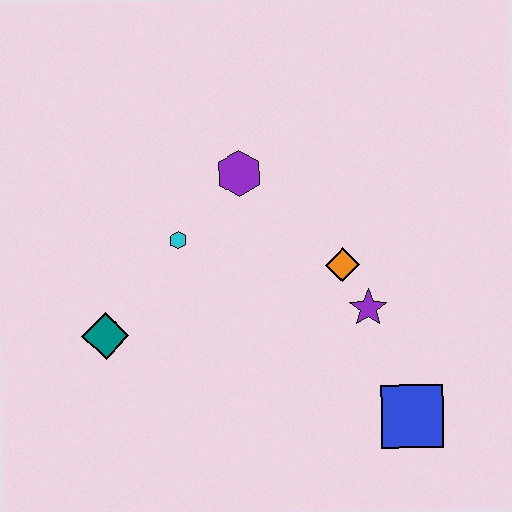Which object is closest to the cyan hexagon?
The purple hexagon is closest to the cyan hexagon.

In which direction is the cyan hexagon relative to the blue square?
The cyan hexagon is to the left of the blue square.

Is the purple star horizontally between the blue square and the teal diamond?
Yes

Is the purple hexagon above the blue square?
Yes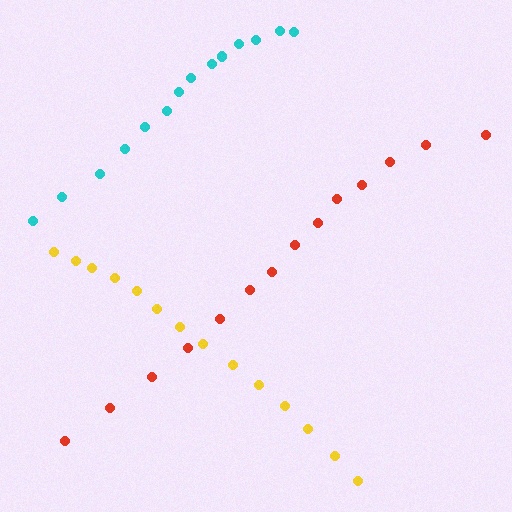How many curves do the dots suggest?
There are 3 distinct paths.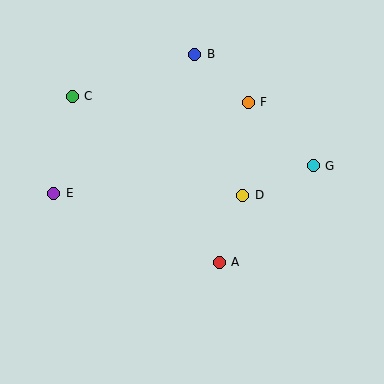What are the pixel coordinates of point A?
Point A is at (219, 262).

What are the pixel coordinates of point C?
Point C is at (72, 96).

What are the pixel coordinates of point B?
Point B is at (195, 54).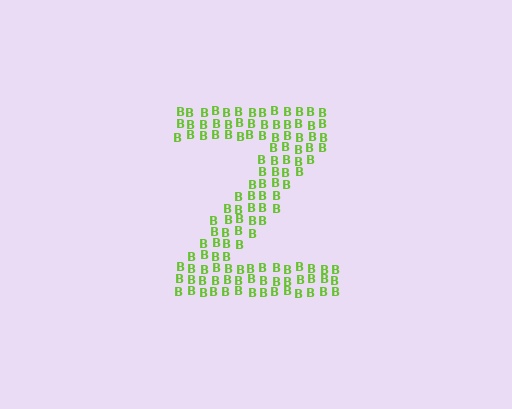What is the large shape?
The large shape is the letter Z.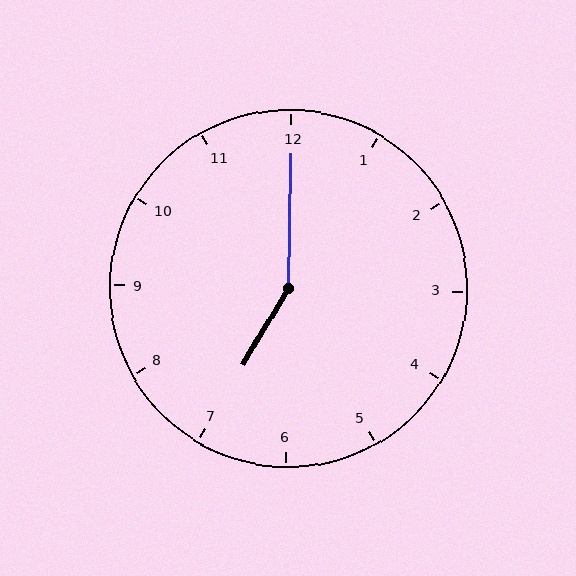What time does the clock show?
7:00.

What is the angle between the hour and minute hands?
Approximately 150 degrees.